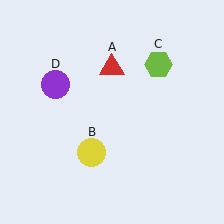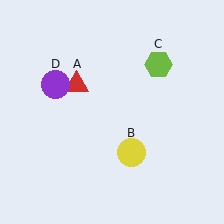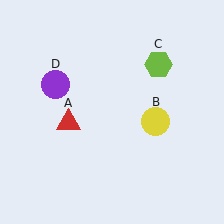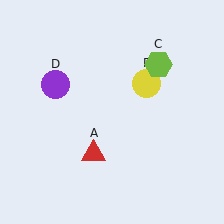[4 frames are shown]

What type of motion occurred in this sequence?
The red triangle (object A), yellow circle (object B) rotated counterclockwise around the center of the scene.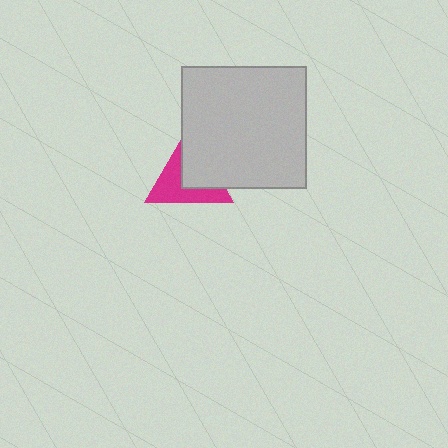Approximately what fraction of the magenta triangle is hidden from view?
Roughly 46% of the magenta triangle is hidden behind the light gray rectangle.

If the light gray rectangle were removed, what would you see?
You would see the complete magenta triangle.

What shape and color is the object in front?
The object in front is a light gray rectangle.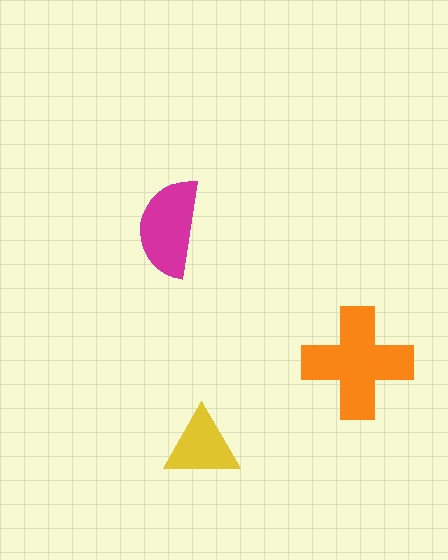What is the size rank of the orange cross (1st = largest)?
1st.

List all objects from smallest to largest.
The yellow triangle, the magenta semicircle, the orange cross.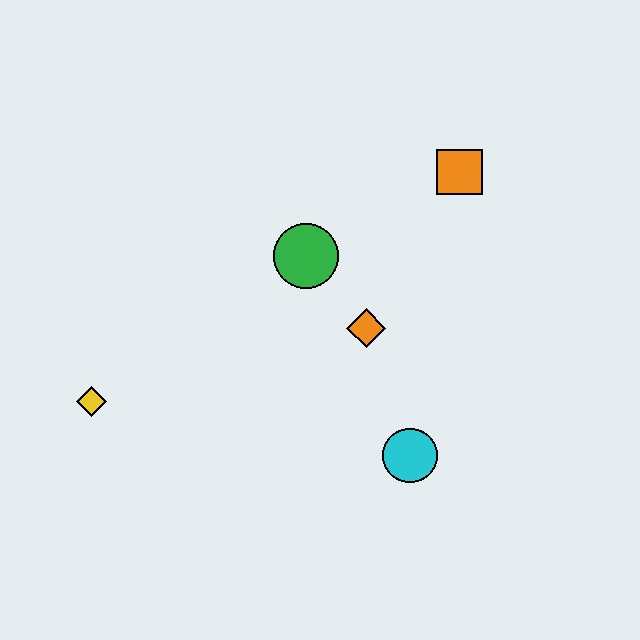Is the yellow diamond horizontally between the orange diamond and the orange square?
No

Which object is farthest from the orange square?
The yellow diamond is farthest from the orange square.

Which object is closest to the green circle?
The orange diamond is closest to the green circle.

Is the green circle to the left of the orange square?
Yes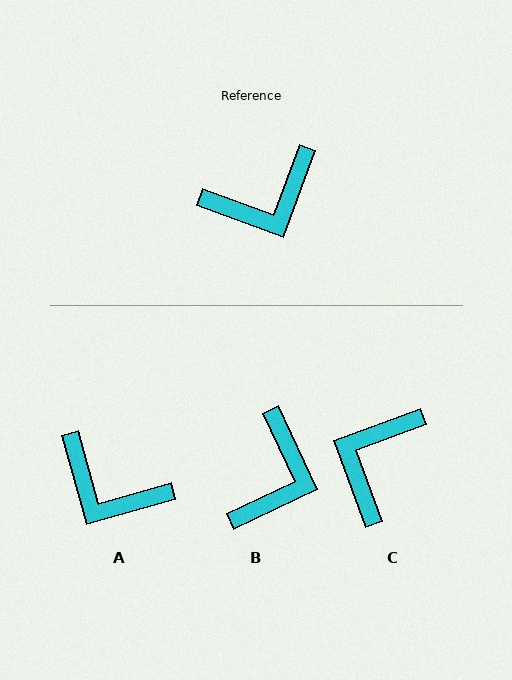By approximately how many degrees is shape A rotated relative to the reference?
Approximately 54 degrees clockwise.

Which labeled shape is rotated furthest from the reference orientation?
C, about 140 degrees away.